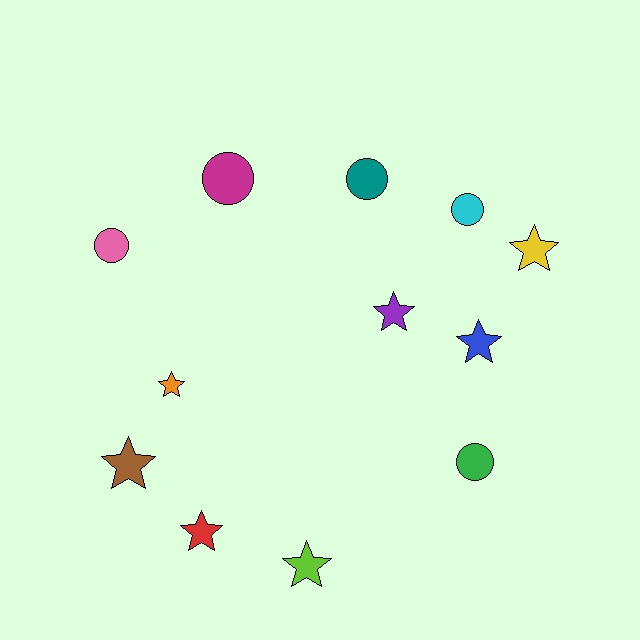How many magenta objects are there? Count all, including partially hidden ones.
There is 1 magenta object.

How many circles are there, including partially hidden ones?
There are 5 circles.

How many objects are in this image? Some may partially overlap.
There are 12 objects.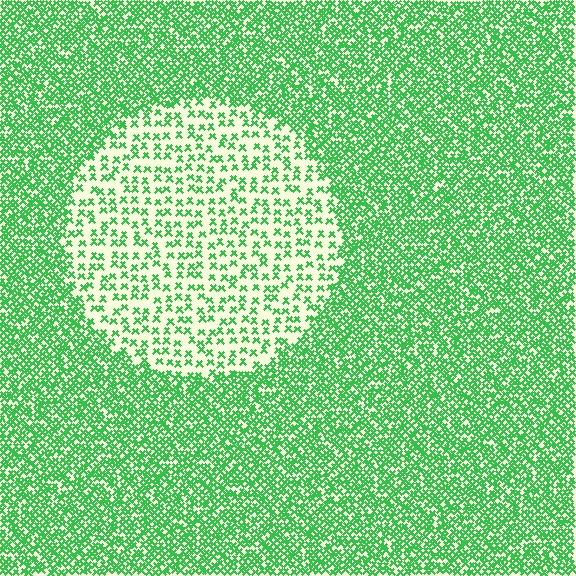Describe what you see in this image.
The image contains small green elements arranged at two different densities. A circle-shaped region is visible where the elements are less densely packed than the surrounding area.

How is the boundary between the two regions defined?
The boundary is defined by a change in element density (approximately 2.7x ratio). All elements are the same color, size, and shape.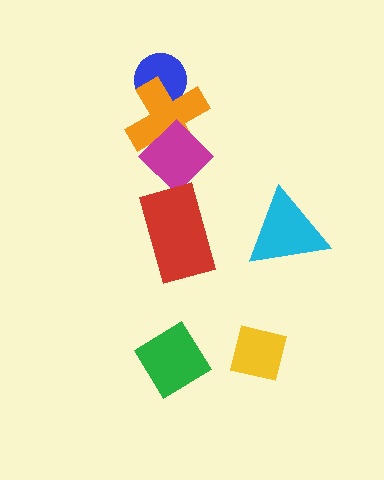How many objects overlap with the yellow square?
0 objects overlap with the yellow square.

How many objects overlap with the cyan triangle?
0 objects overlap with the cyan triangle.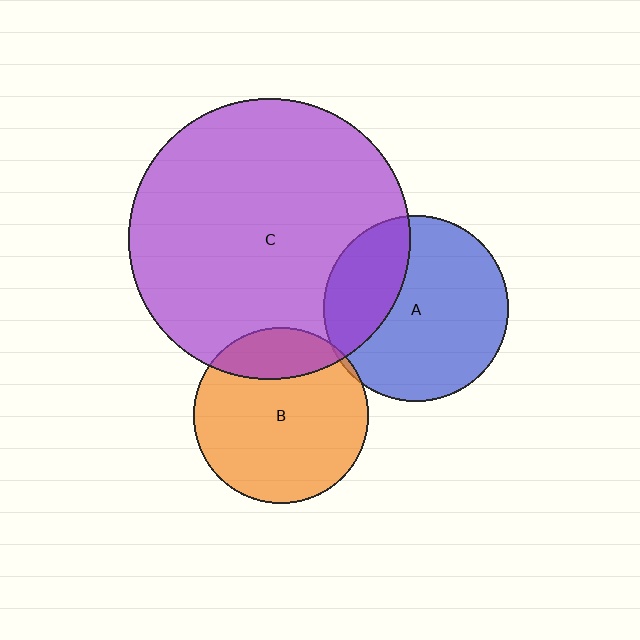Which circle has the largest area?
Circle C (purple).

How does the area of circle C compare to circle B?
Approximately 2.6 times.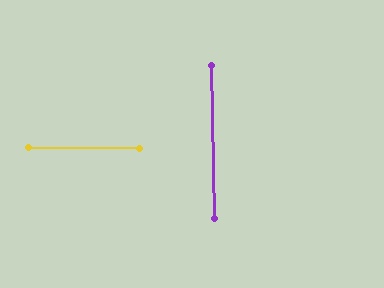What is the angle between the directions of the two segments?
Approximately 88 degrees.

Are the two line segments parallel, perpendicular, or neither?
Perpendicular — they meet at approximately 88°.